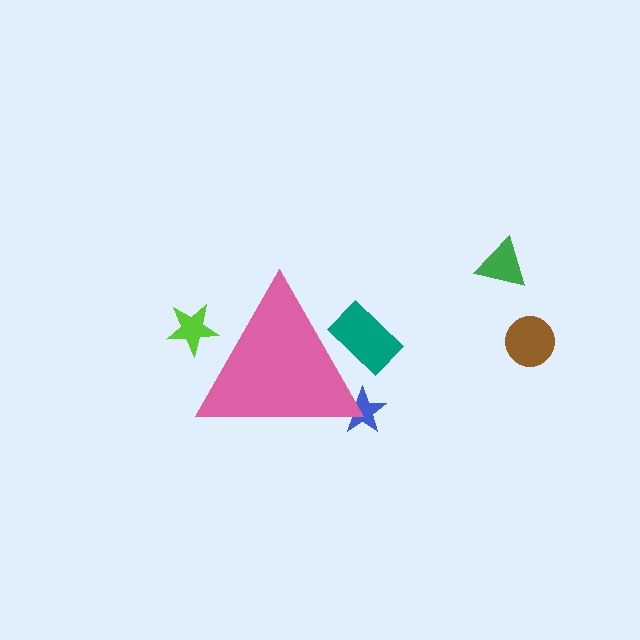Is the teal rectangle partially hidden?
Yes, the teal rectangle is partially hidden behind the pink triangle.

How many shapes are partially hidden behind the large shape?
3 shapes are partially hidden.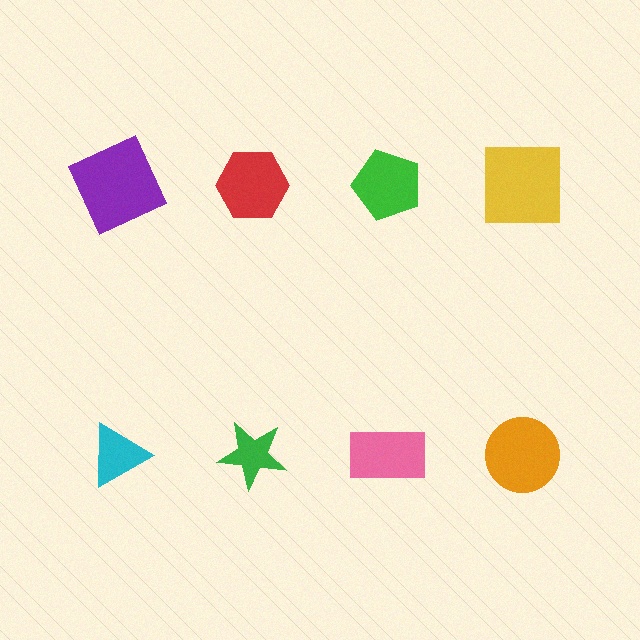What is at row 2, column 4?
An orange circle.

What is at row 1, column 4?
A yellow square.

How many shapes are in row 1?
4 shapes.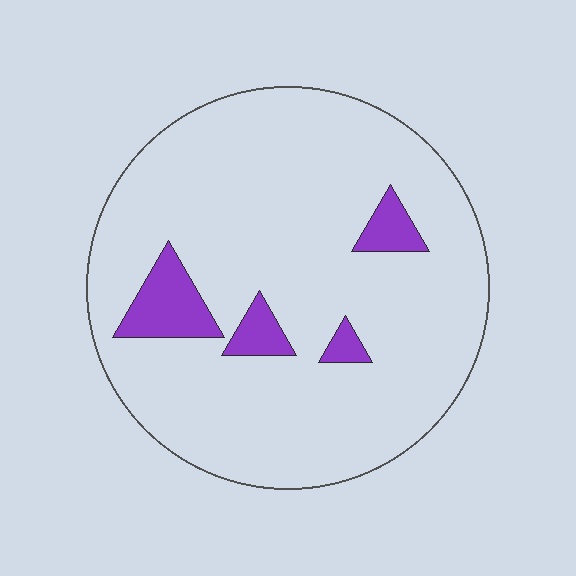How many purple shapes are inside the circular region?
4.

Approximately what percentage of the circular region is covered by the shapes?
Approximately 10%.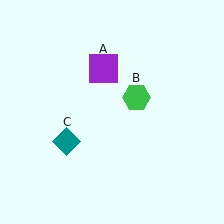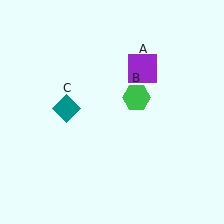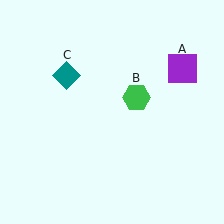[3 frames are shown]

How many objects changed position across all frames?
2 objects changed position: purple square (object A), teal diamond (object C).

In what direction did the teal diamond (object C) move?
The teal diamond (object C) moved up.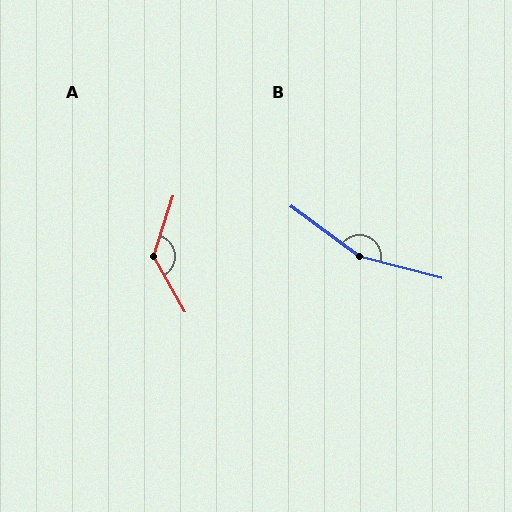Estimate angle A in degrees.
Approximately 133 degrees.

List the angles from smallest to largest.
A (133°), B (158°).